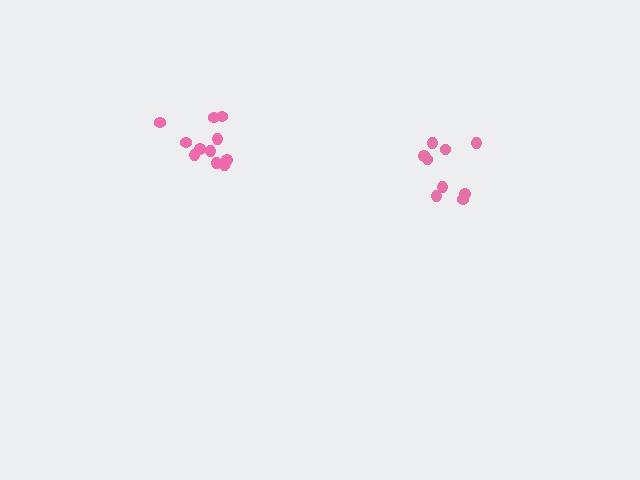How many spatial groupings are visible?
There are 2 spatial groupings.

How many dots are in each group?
Group 1: 11 dots, Group 2: 10 dots (21 total).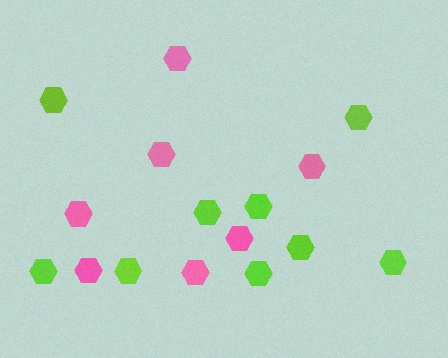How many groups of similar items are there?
There are 2 groups: one group of pink hexagons (7) and one group of lime hexagons (9).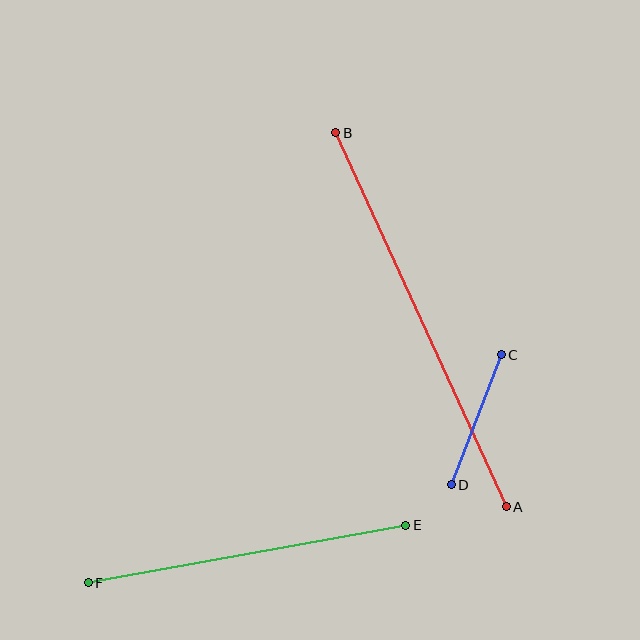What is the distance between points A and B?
The distance is approximately 411 pixels.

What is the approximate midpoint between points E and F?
The midpoint is at approximately (247, 554) pixels.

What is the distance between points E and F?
The distance is approximately 323 pixels.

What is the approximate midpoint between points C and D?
The midpoint is at approximately (476, 420) pixels.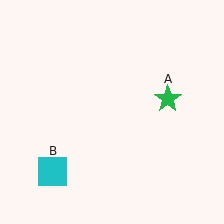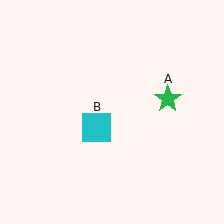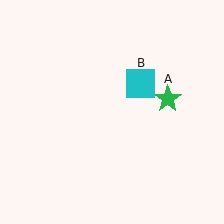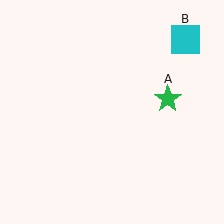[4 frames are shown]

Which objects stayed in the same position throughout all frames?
Green star (object A) remained stationary.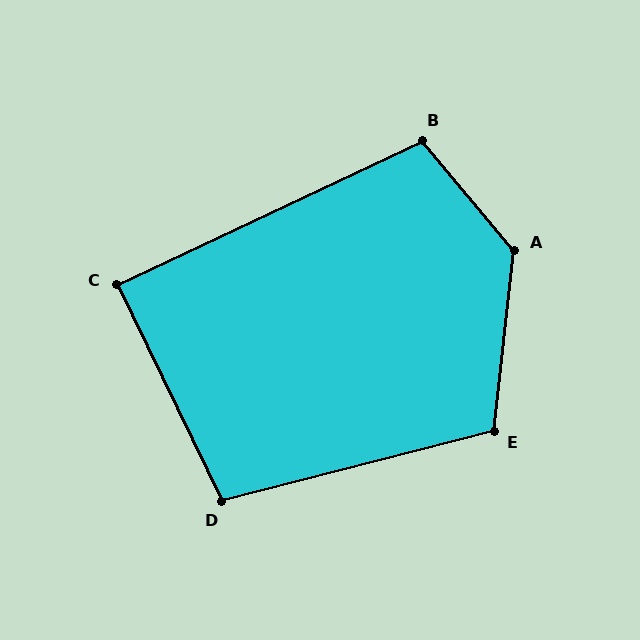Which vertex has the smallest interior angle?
C, at approximately 89 degrees.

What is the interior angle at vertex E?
Approximately 111 degrees (obtuse).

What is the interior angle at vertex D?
Approximately 101 degrees (obtuse).